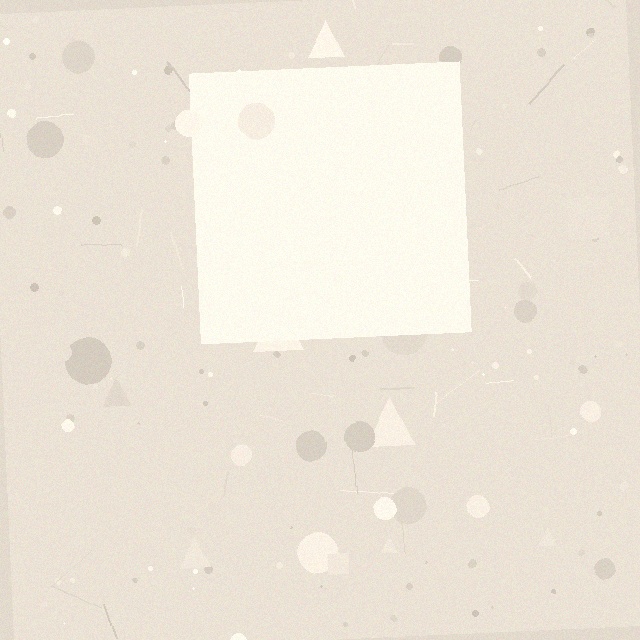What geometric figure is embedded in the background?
A square is embedded in the background.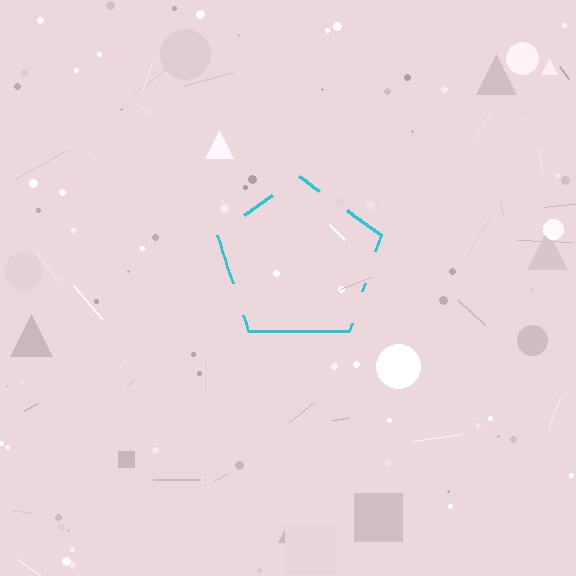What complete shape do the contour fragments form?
The contour fragments form a pentagon.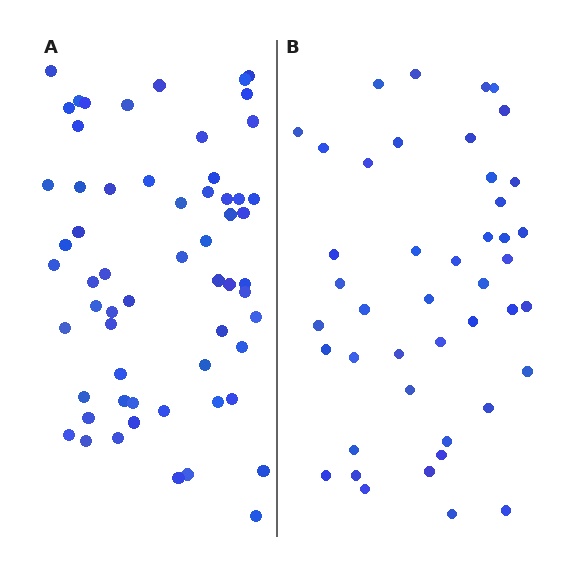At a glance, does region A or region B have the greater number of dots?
Region A (the left region) has more dots.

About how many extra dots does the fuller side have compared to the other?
Region A has approximately 15 more dots than region B.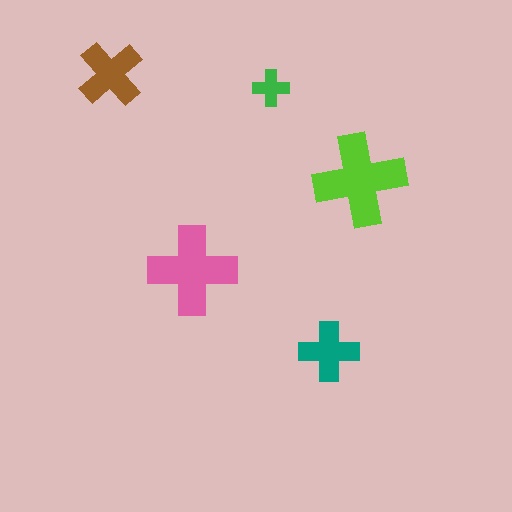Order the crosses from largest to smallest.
the lime one, the pink one, the brown one, the teal one, the green one.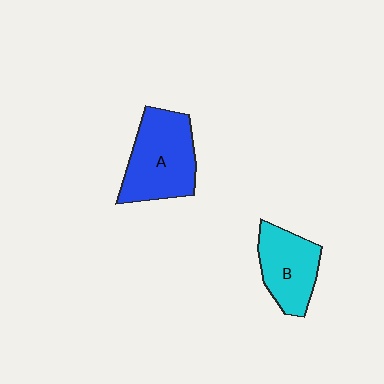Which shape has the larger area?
Shape A (blue).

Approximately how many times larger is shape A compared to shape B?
Approximately 1.3 times.